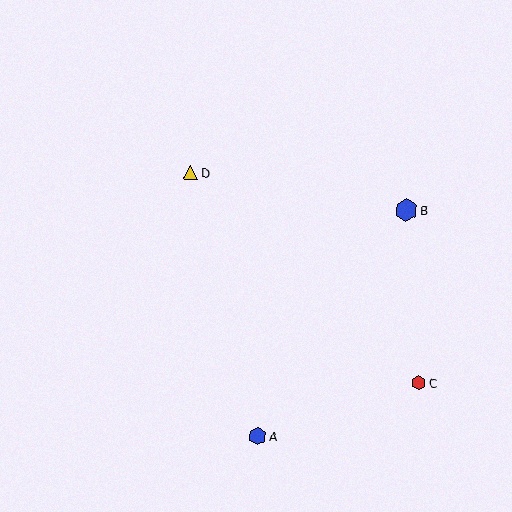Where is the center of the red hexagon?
The center of the red hexagon is at (419, 383).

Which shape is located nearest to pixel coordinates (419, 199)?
The blue hexagon (labeled B) at (406, 210) is nearest to that location.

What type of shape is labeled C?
Shape C is a red hexagon.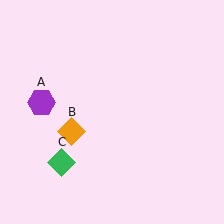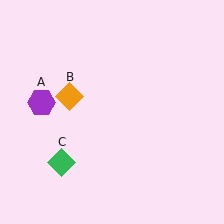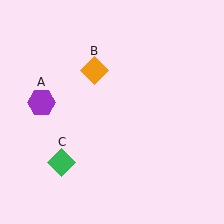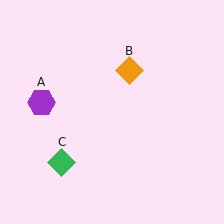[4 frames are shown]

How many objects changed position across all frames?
1 object changed position: orange diamond (object B).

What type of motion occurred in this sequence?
The orange diamond (object B) rotated clockwise around the center of the scene.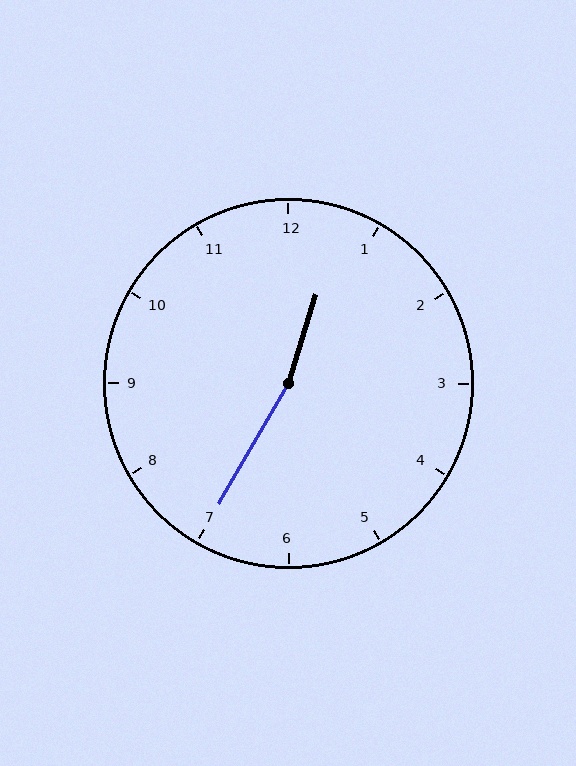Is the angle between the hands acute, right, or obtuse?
It is obtuse.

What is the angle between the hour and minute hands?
Approximately 168 degrees.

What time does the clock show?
12:35.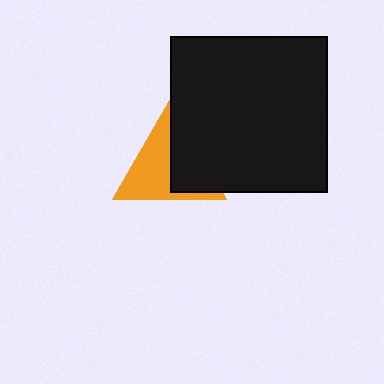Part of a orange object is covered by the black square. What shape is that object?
It is a triangle.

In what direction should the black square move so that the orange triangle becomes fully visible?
The black square should move right. That is the shortest direction to clear the overlap and leave the orange triangle fully visible.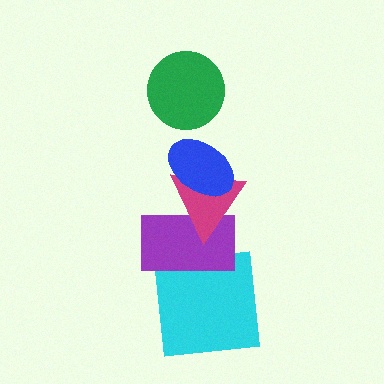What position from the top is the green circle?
The green circle is 1st from the top.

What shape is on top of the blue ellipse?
The green circle is on top of the blue ellipse.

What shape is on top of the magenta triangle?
The blue ellipse is on top of the magenta triangle.